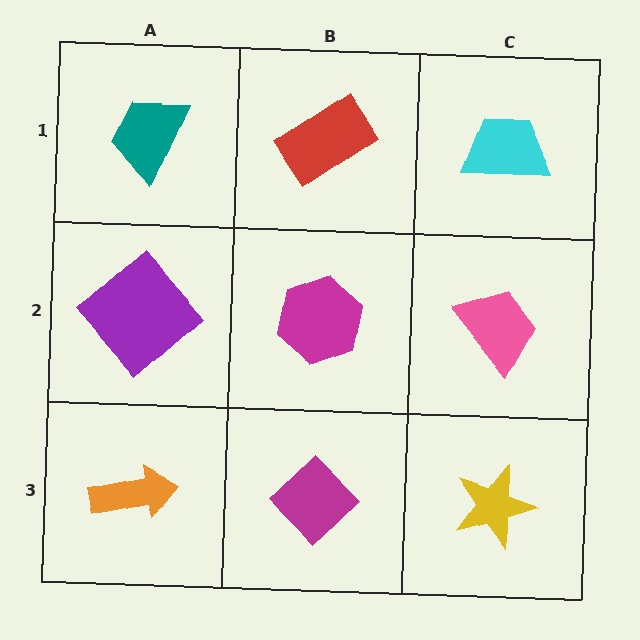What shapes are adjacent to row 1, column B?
A magenta hexagon (row 2, column B), a teal trapezoid (row 1, column A), a cyan trapezoid (row 1, column C).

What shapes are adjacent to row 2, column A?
A teal trapezoid (row 1, column A), an orange arrow (row 3, column A), a magenta hexagon (row 2, column B).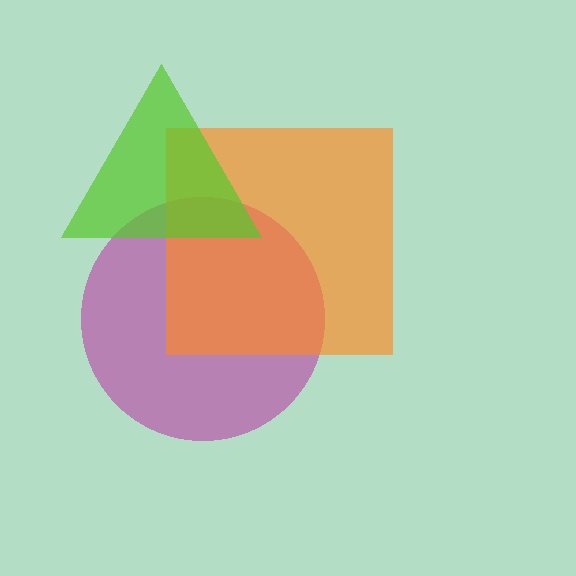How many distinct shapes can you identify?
There are 3 distinct shapes: a magenta circle, an orange square, a lime triangle.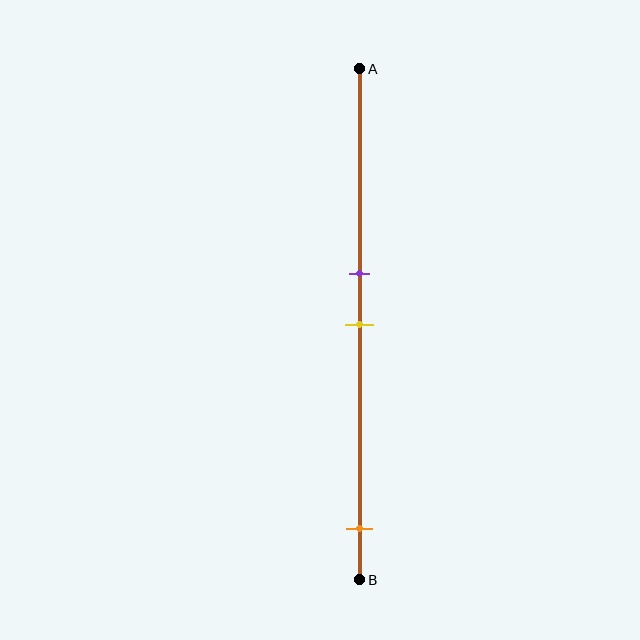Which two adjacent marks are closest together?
The purple and yellow marks are the closest adjacent pair.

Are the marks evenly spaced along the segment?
No, the marks are not evenly spaced.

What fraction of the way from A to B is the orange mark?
The orange mark is approximately 90% (0.9) of the way from A to B.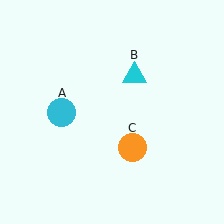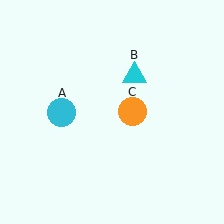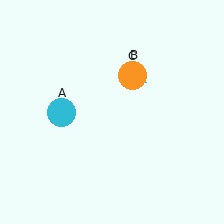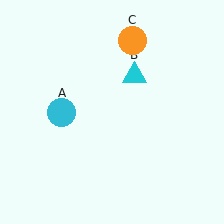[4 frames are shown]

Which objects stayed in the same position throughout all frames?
Cyan circle (object A) and cyan triangle (object B) remained stationary.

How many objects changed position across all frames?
1 object changed position: orange circle (object C).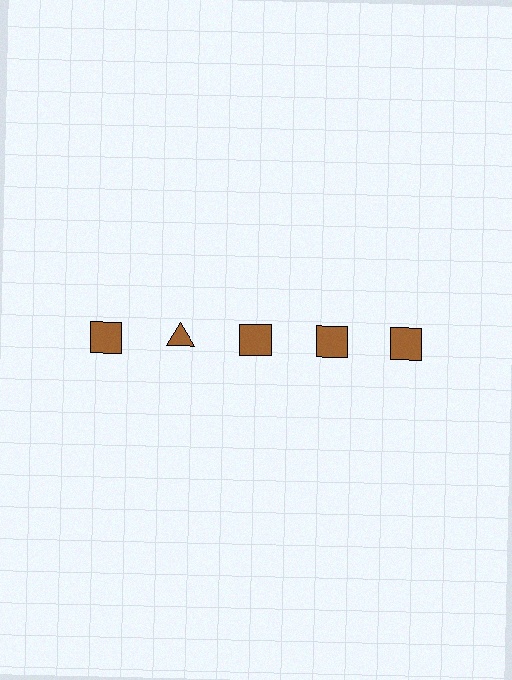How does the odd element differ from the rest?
It has a different shape: triangle instead of square.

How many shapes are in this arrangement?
There are 5 shapes arranged in a grid pattern.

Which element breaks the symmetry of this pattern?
The brown triangle in the top row, second from left column breaks the symmetry. All other shapes are brown squares.